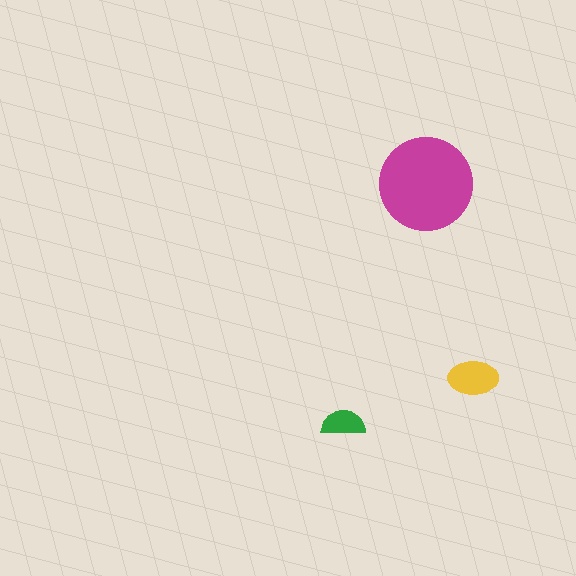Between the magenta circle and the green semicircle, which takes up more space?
The magenta circle.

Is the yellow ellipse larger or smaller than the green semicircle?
Larger.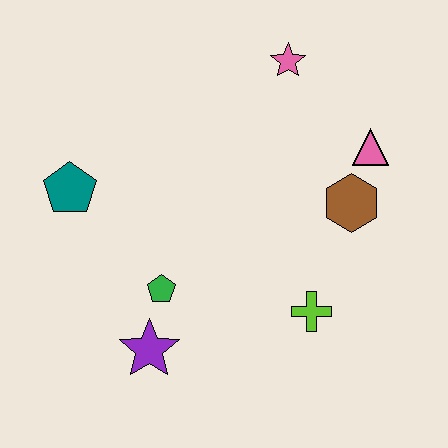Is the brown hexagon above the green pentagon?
Yes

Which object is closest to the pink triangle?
The brown hexagon is closest to the pink triangle.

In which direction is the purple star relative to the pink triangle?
The purple star is to the left of the pink triangle.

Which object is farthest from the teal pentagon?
The pink triangle is farthest from the teal pentagon.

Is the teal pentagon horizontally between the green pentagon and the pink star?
No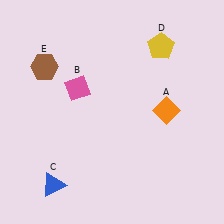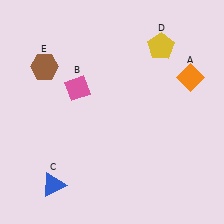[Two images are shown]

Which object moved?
The orange diamond (A) moved up.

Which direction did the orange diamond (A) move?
The orange diamond (A) moved up.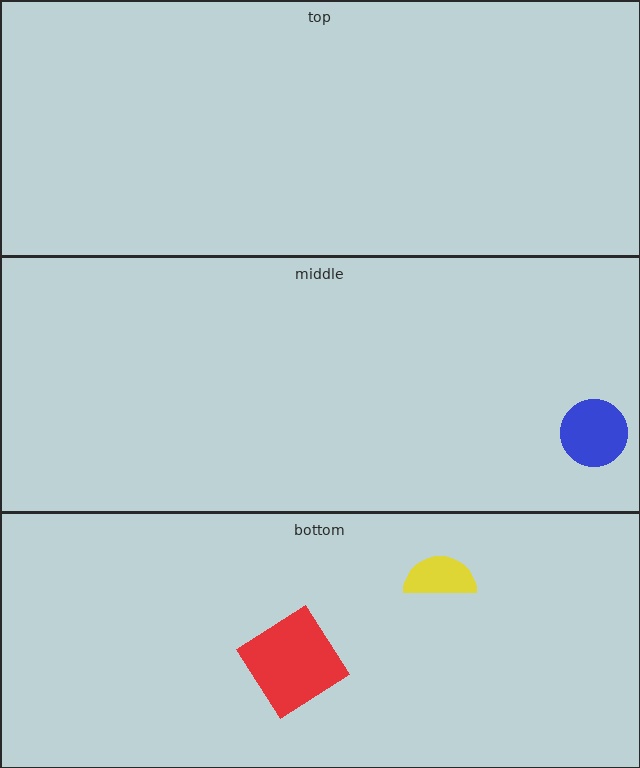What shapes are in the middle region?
The blue circle.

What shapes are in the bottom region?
The red diamond, the yellow semicircle.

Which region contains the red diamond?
The bottom region.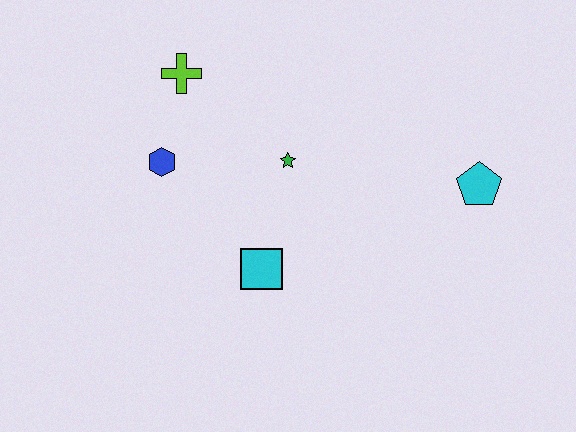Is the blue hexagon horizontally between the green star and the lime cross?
No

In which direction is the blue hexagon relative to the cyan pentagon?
The blue hexagon is to the left of the cyan pentagon.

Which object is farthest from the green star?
The cyan pentagon is farthest from the green star.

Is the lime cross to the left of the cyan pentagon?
Yes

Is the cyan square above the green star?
No